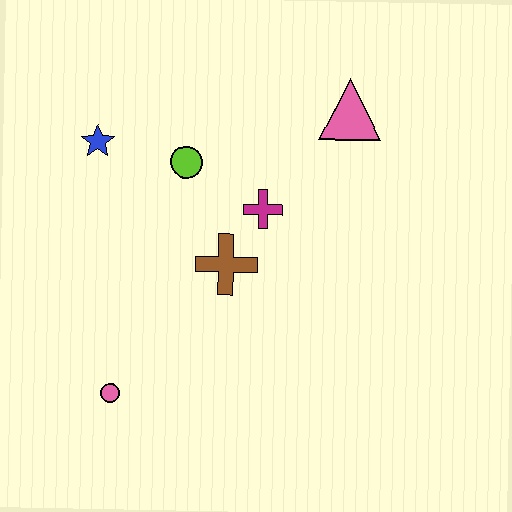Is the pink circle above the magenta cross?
No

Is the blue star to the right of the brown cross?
No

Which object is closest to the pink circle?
The brown cross is closest to the pink circle.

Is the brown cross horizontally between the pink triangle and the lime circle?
Yes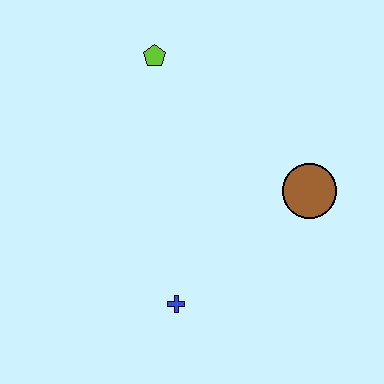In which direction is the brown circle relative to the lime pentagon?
The brown circle is to the right of the lime pentagon.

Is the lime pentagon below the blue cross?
No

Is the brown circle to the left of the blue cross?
No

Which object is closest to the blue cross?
The brown circle is closest to the blue cross.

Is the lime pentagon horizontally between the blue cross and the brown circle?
No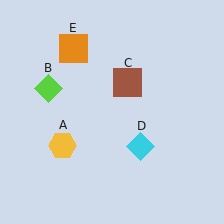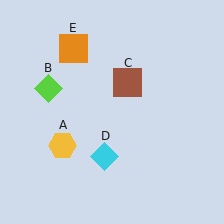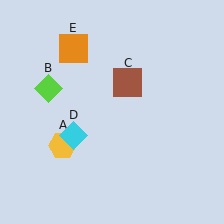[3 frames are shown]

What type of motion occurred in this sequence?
The cyan diamond (object D) rotated clockwise around the center of the scene.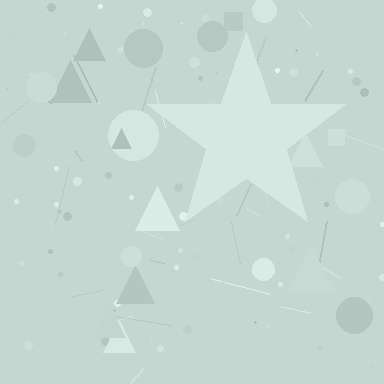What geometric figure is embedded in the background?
A star is embedded in the background.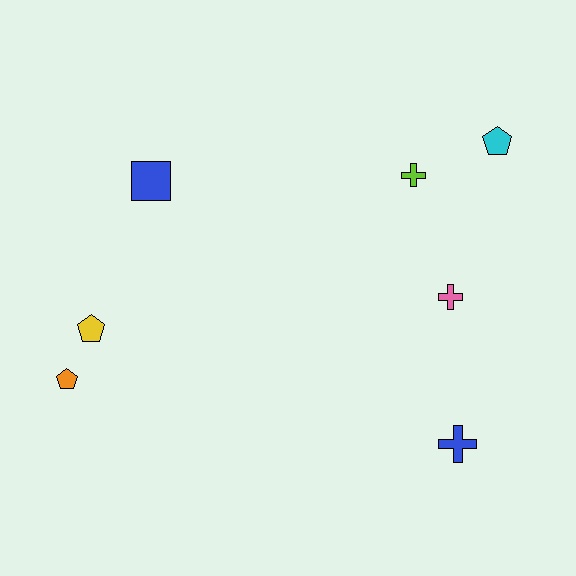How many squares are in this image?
There is 1 square.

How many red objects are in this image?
There are no red objects.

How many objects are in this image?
There are 7 objects.